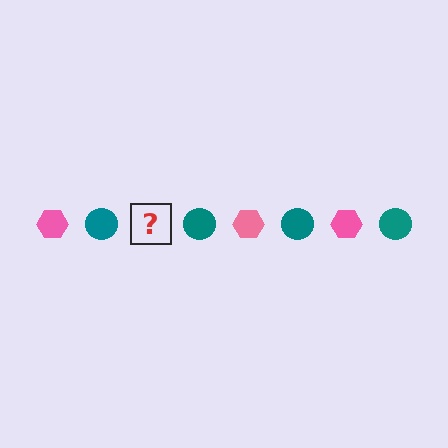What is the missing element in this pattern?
The missing element is a pink hexagon.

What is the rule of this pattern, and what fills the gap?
The rule is that the pattern alternates between pink hexagon and teal circle. The gap should be filled with a pink hexagon.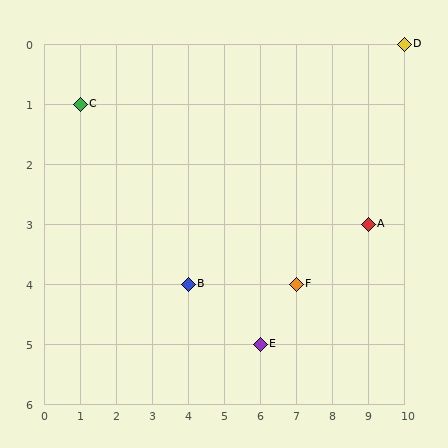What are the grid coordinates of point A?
Point A is at grid coordinates (9, 3).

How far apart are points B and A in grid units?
Points B and A are 5 columns and 1 row apart (about 5.1 grid units diagonally).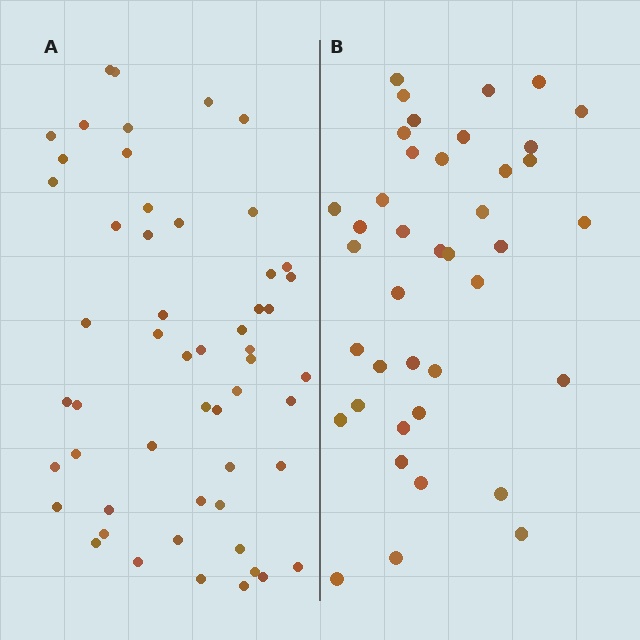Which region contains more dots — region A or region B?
Region A (the left region) has more dots.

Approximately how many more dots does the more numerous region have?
Region A has approximately 15 more dots than region B.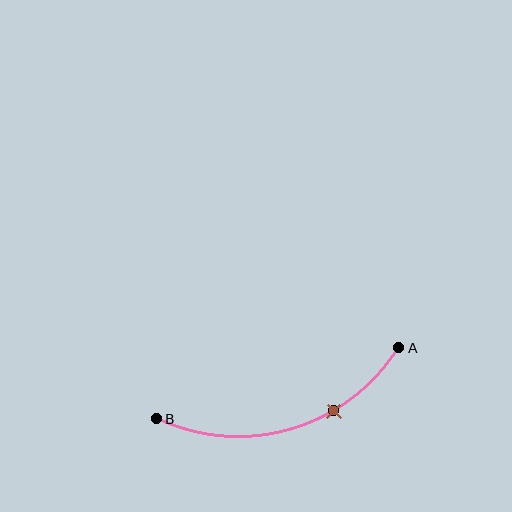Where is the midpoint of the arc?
The arc midpoint is the point on the curve farthest from the straight line joining A and B. It sits below that line.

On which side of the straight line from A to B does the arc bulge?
The arc bulges below the straight line connecting A and B.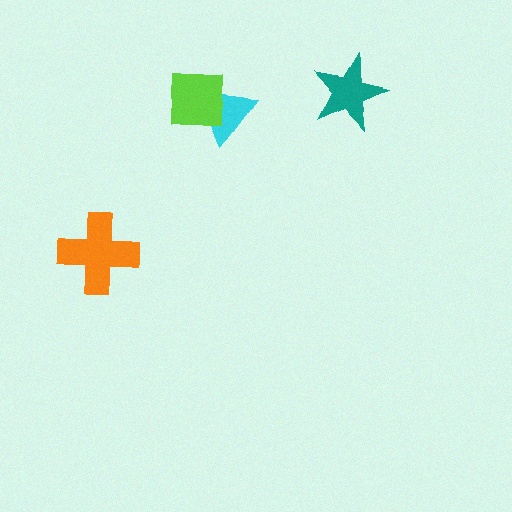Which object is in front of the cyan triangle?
The lime square is in front of the cyan triangle.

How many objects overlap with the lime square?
1 object overlaps with the lime square.